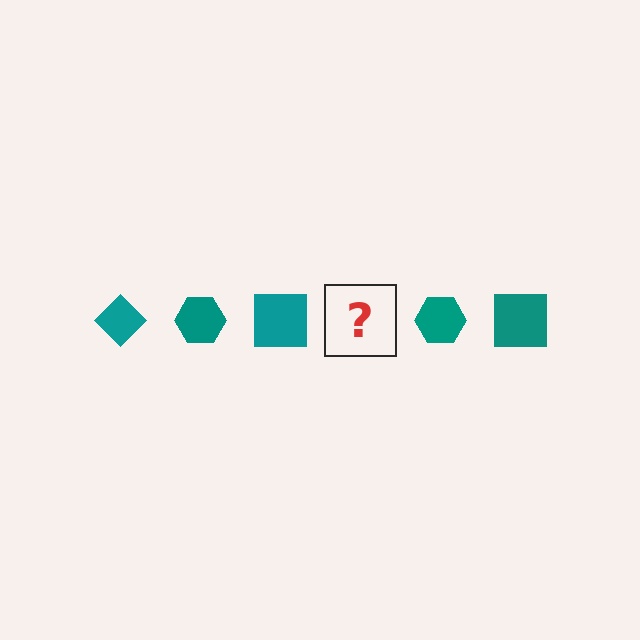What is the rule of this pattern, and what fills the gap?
The rule is that the pattern cycles through diamond, hexagon, square shapes in teal. The gap should be filled with a teal diamond.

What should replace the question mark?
The question mark should be replaced with a teal diamond.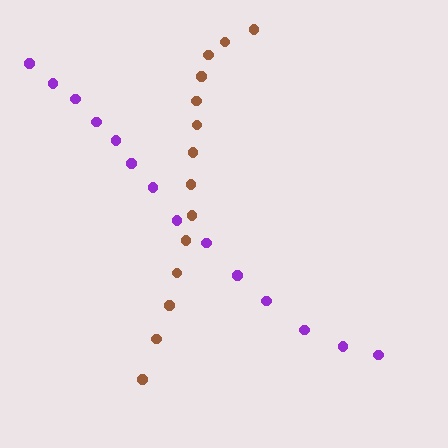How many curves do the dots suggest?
There are 2 distinct paths.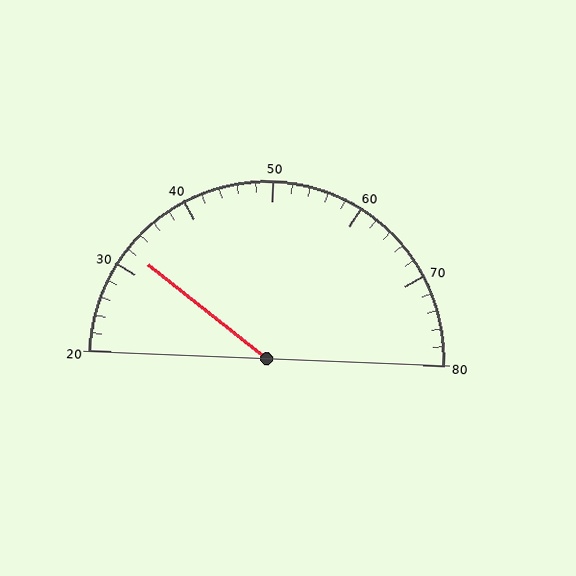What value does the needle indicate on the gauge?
The needle indicates approximately 32.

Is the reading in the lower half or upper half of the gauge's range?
The reading is in the lower half of the range (20 to 80).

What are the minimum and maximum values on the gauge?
The gauge ranges from 20 to 80.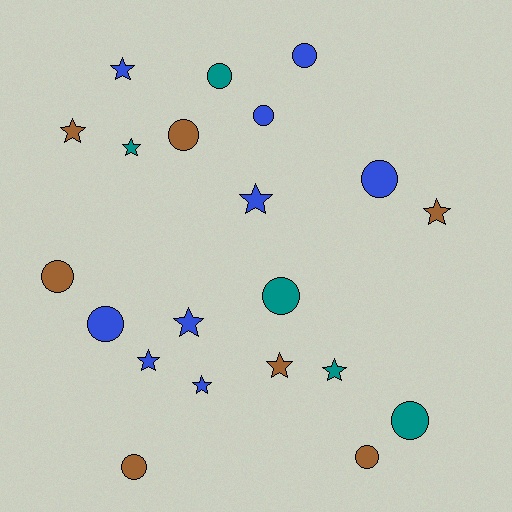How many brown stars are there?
There are 3 brown stars.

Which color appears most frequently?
Blue, with 9 objects.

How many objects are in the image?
There are 21 objects.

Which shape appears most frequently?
Circle, with 11 objects.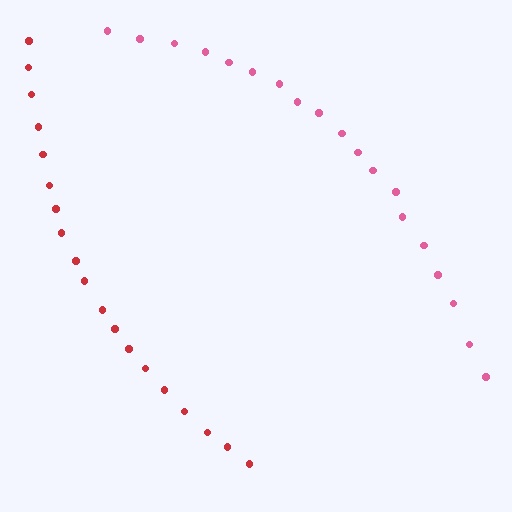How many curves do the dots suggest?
There are 2 distinct paths.